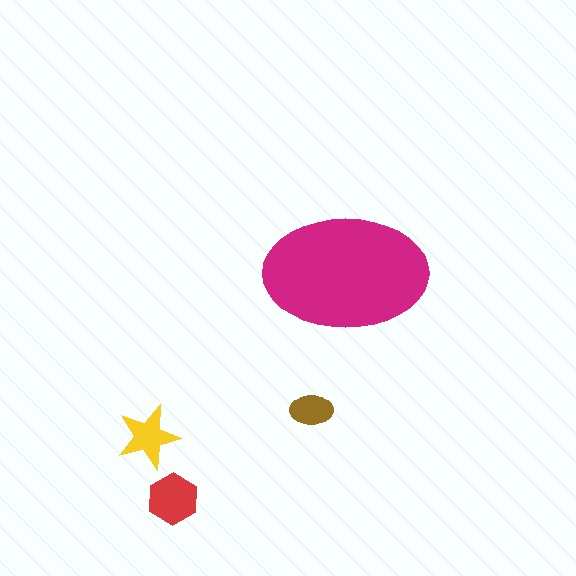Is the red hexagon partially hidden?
No, the red hexagon is fully visible.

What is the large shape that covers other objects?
A magenta ellipse.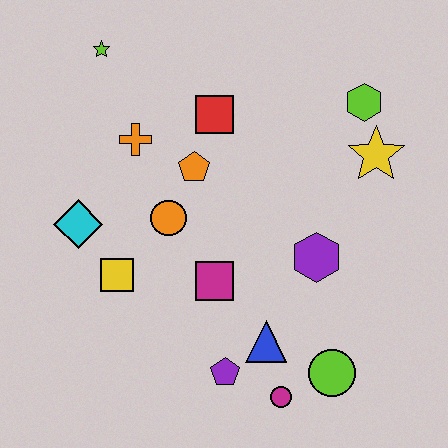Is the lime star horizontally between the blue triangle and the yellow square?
No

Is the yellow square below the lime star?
Yes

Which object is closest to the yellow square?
The cyan diamond is closest to the yellow square.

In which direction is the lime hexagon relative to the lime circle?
The lime hexagon is above the lime circle.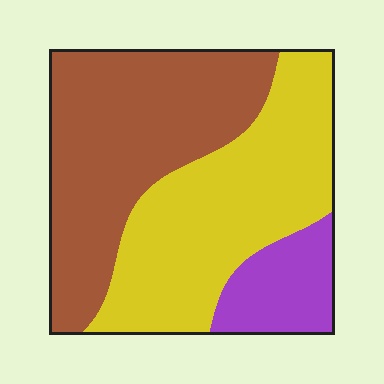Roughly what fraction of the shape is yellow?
Yellow covers 43% of the shape.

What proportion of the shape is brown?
Brown covers roughly 45% of the shape.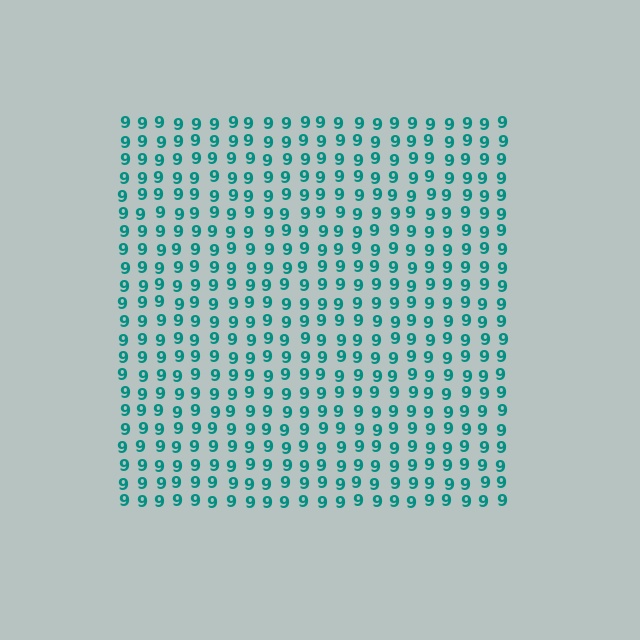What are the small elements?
The small elements are digit 9's.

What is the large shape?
The large shape is a square.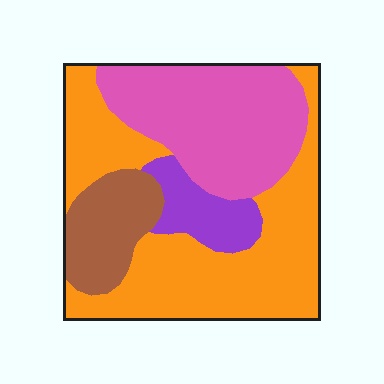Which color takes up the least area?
Purple, at roughly 10%.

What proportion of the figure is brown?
Brown covers about 15% of the figure.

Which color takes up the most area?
Orange, at roughly 45%.